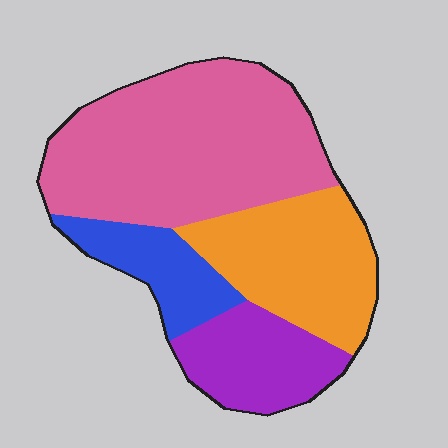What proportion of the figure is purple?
Purple covers roughly 15% of the figure.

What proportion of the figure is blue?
Blue takes up about one eighth (1/8) of the figure.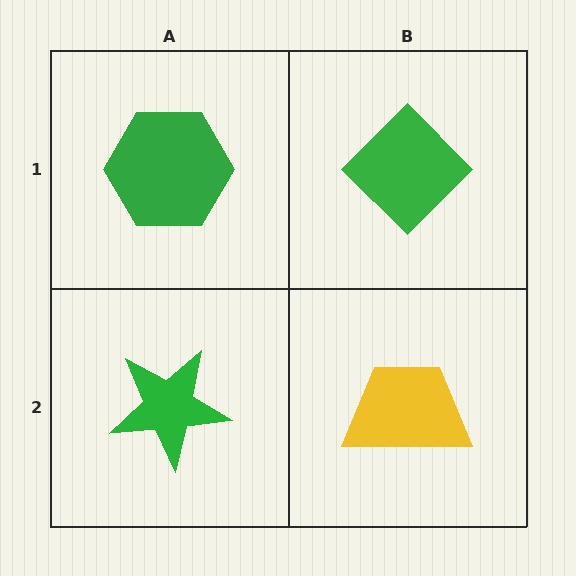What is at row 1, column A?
A green hexagon.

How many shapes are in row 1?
2 shapes.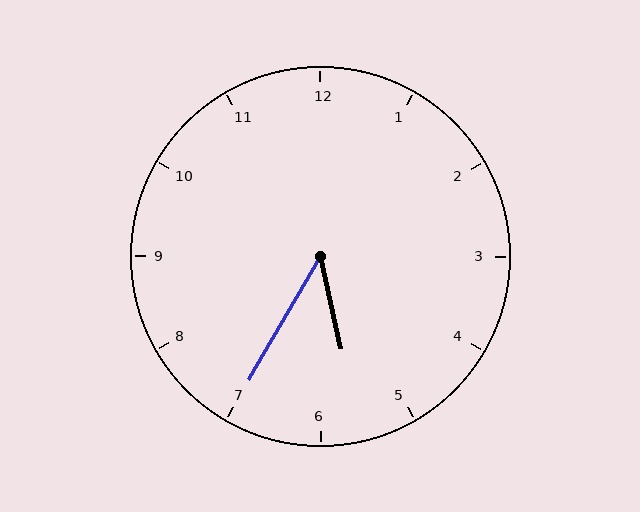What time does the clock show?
5:35.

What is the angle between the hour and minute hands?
Approximately 42 degrees.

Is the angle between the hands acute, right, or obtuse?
It is acute.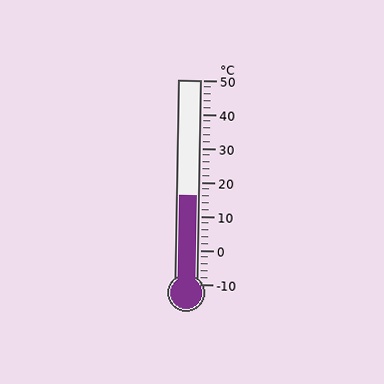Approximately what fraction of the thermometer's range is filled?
The thermometer is filled to approximately 45% of its range.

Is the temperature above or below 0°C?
The temperature is above 0°C.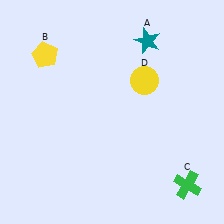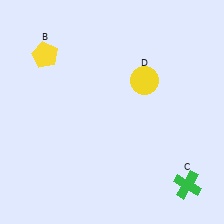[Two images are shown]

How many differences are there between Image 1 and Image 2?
There is 1 difference between the two images.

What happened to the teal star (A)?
The teal star (A) was removed in Image 2. It was in the top-right area of Image 1.